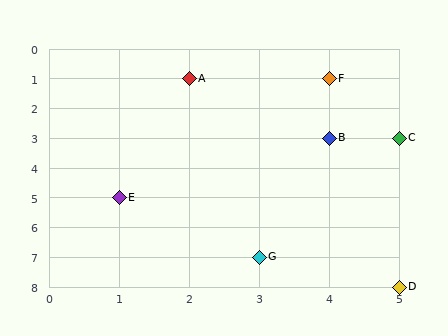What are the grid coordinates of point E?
Point E is at grid coordinates (1, 5).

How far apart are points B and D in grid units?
Points B and D are 1 column and 5 rows apart (about 5.1 grid units diagonally).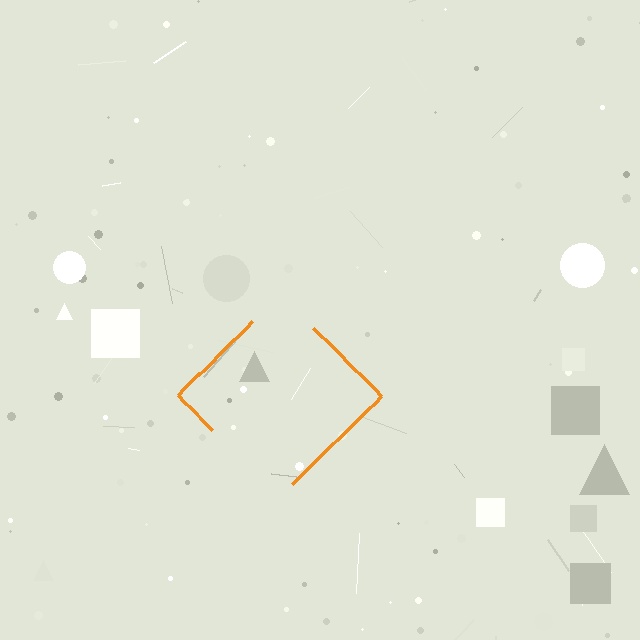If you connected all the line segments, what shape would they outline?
They would outline a diamond.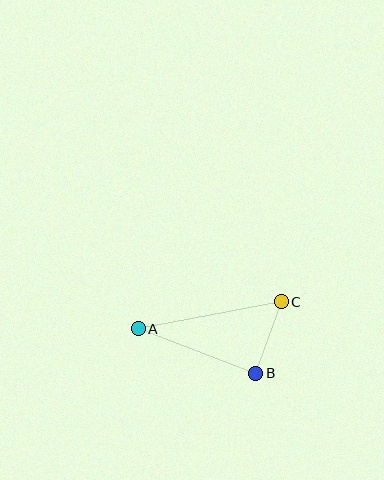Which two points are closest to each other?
Points B and C are closest to each other.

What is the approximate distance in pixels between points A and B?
The distance between A and B is approximately 125 pixels.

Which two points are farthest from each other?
Points A and C are farthest from each other.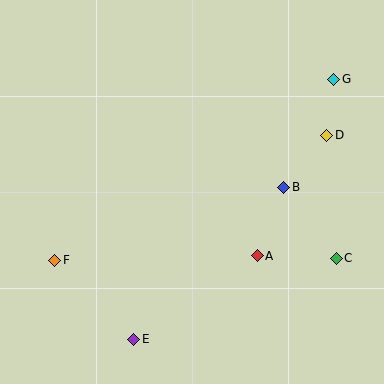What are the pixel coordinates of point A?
Point A is at (257, 256).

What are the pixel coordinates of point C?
Point C is at (336, 259).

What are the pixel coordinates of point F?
Point F is at (55, 260).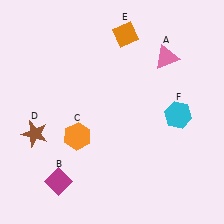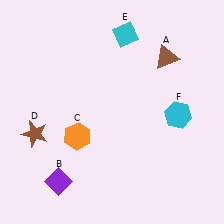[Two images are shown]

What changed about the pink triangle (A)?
In Image 1, A is pink. In Image 2, it changed to brown.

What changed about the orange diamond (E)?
In Image 1, E is orange. In Image 2, it changed to cyan.